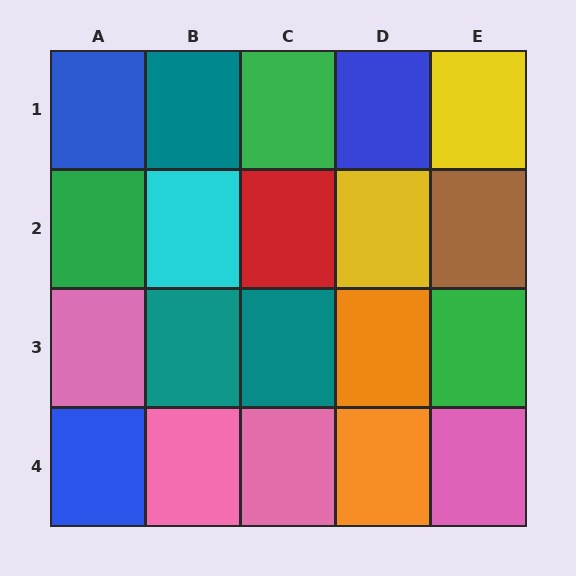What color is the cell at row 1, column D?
Blue.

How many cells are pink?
4 cells are pink.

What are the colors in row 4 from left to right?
Blue, pink, pink, orange, pink.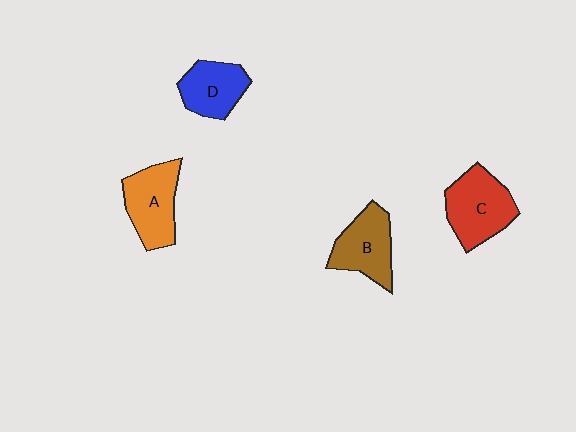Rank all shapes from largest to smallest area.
From largest to smallest: C (red), A (orange), B (brown), D (blue).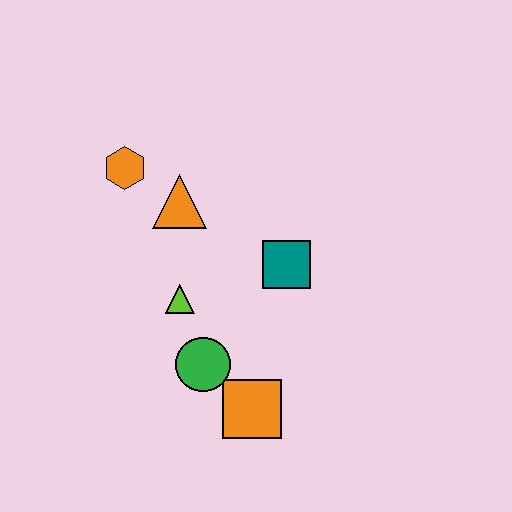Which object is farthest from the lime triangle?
The orange hexagon is farthest from the lime triangle.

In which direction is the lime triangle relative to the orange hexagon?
The lime triangle is below the orange hexagon.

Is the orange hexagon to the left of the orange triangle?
Yes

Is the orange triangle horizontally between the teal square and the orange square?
No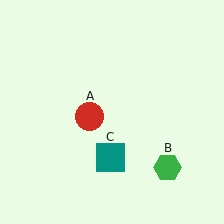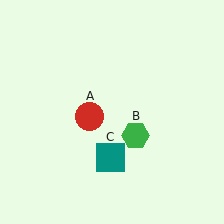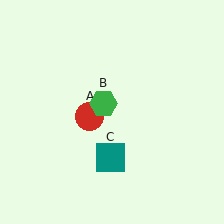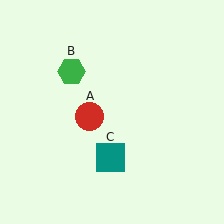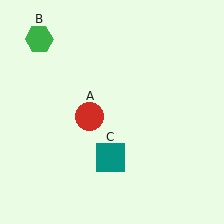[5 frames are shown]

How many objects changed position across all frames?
1 object changed position: green hexagon (object B).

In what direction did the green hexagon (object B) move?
The green hexagon (object B) moved up and to the left.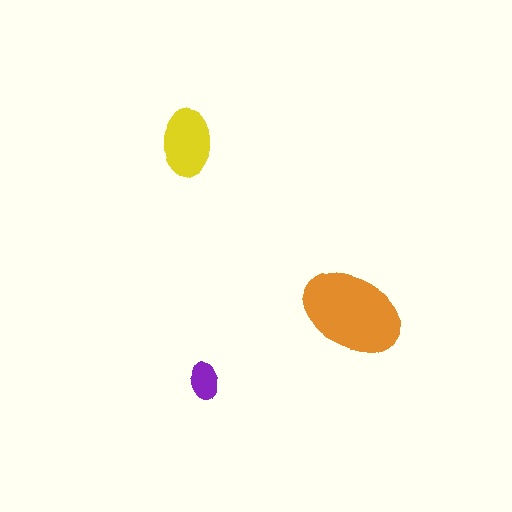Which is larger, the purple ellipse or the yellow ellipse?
The yellow one.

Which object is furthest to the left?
The yellow ellipse is leftmost.